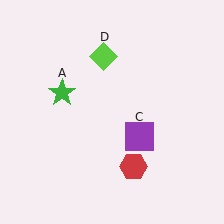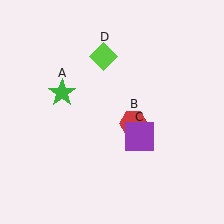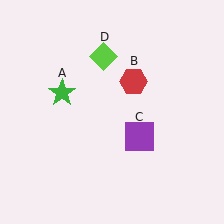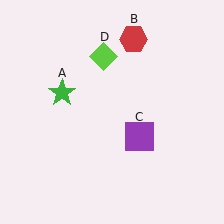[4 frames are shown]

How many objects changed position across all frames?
1 object changed position: red hexagon (object B).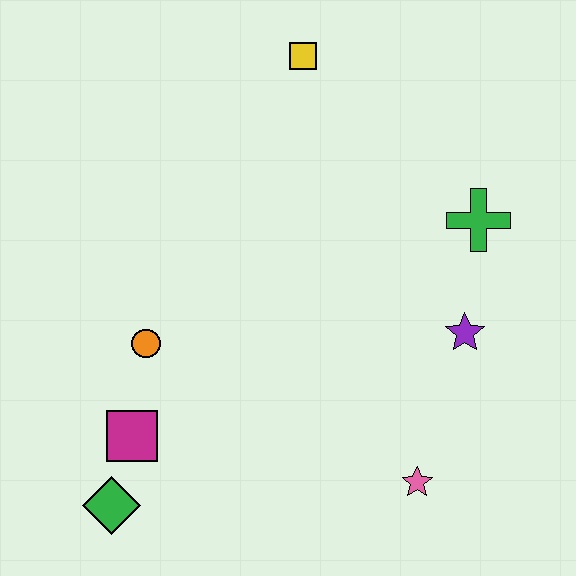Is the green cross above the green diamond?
Yes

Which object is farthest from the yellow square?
The green diamond is farthest from the yellow square.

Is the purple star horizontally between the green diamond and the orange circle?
No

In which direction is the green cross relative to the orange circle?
The green cross is to the right of the orange circle.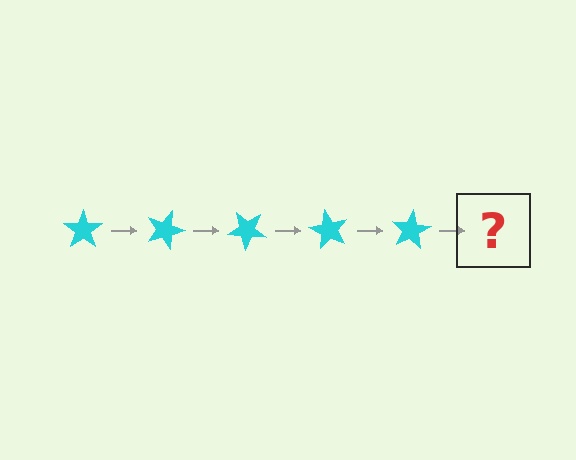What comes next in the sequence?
The next element should be a cyan star rotated 100 degrees.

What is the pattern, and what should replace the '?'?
The pattern is that the star rotates 20 degrees each step. The '?' should be a cyan star rotated 100 degrees.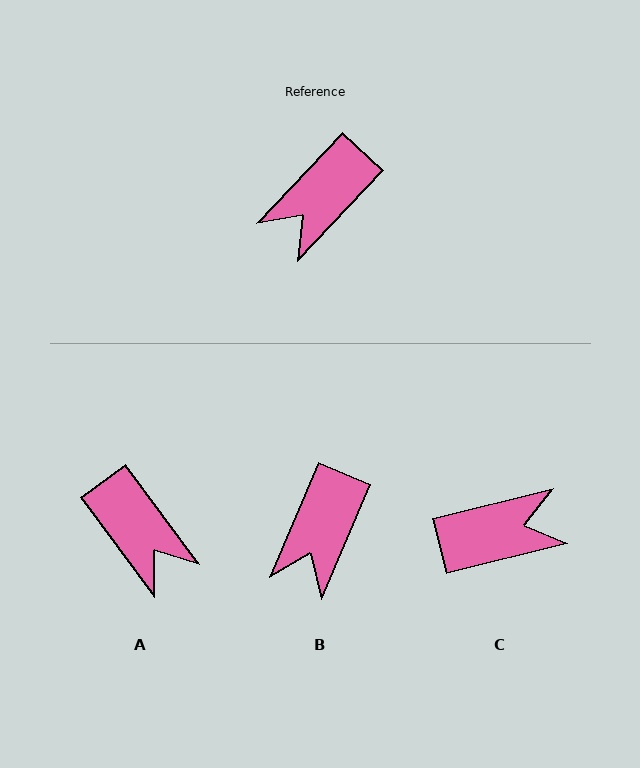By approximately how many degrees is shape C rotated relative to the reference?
Approximately 147 degrees counter-clockwise.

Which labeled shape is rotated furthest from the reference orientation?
C, about 147 degrees away.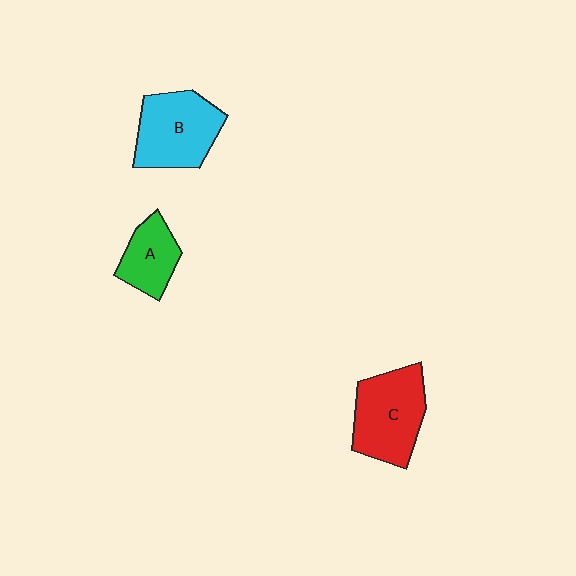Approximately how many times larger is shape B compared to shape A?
Approximately 1.6 times.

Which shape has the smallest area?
Shape A (green).